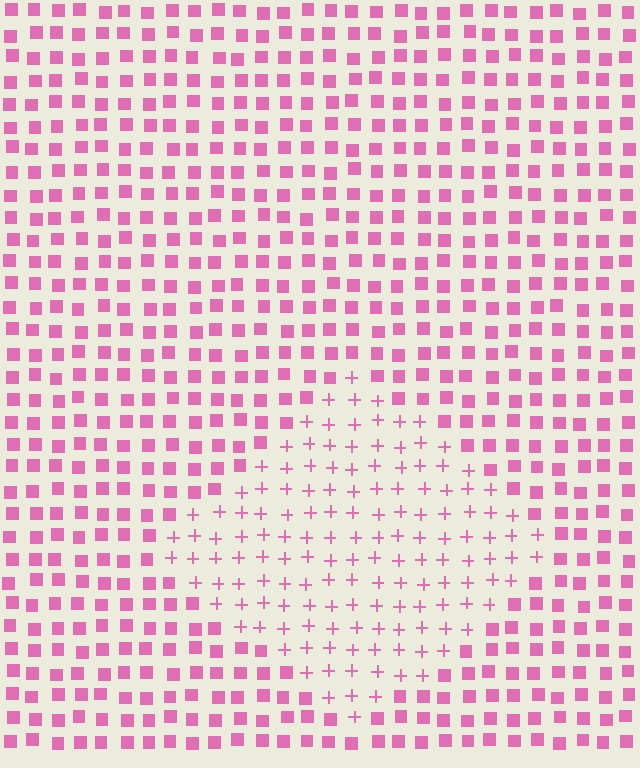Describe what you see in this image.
The image is filled with small pink elements arranged in a uniform grid. A diamond-shaped region contains plus signs, while the surrounding area contains squares. The boundary is defined purely by the change in element shape.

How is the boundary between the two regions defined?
The boundary is defined by a change in element shape: plus signs inside vs. squares outside. All elements share the same color and spacing.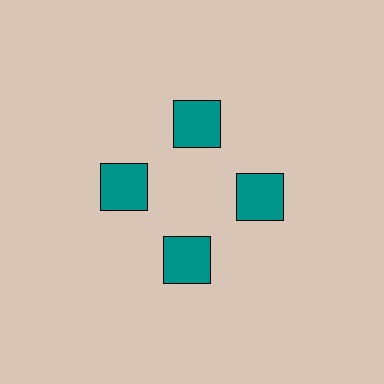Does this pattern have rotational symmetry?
Yes, this pattern has 4-fold rotational symmetry. It looks the same after rotating 90 degrees around the center.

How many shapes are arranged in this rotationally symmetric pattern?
There are 4 shapes, arranged in 4 groups of 1.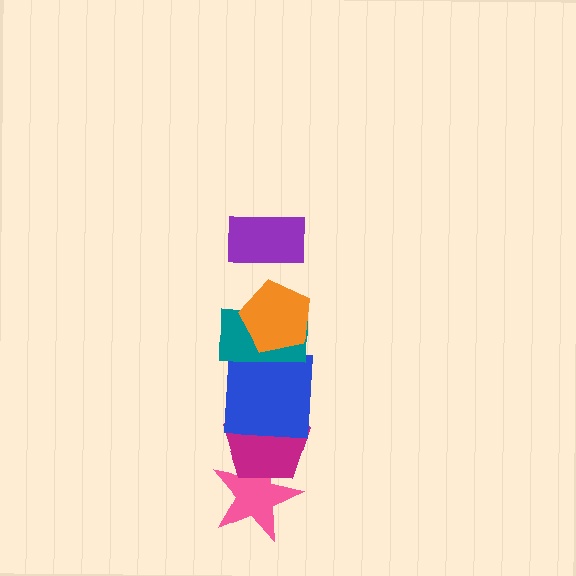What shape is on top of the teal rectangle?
The orange pentagon is on top of the teal rectangle.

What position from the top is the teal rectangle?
The teal rectangle is 3rd from the top.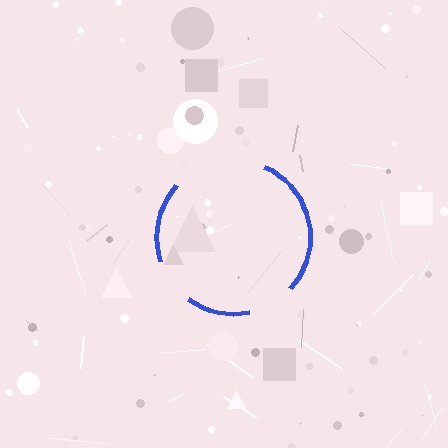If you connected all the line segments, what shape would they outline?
They would outline a circle.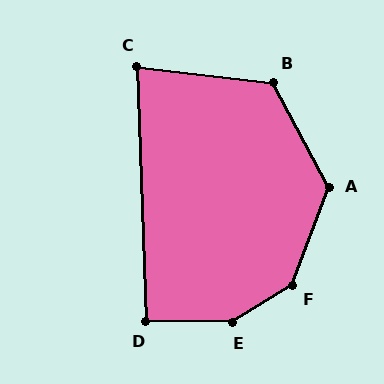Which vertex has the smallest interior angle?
C, at approximately 81 degrees.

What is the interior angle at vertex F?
Approximately 143 degrees (obtuse).